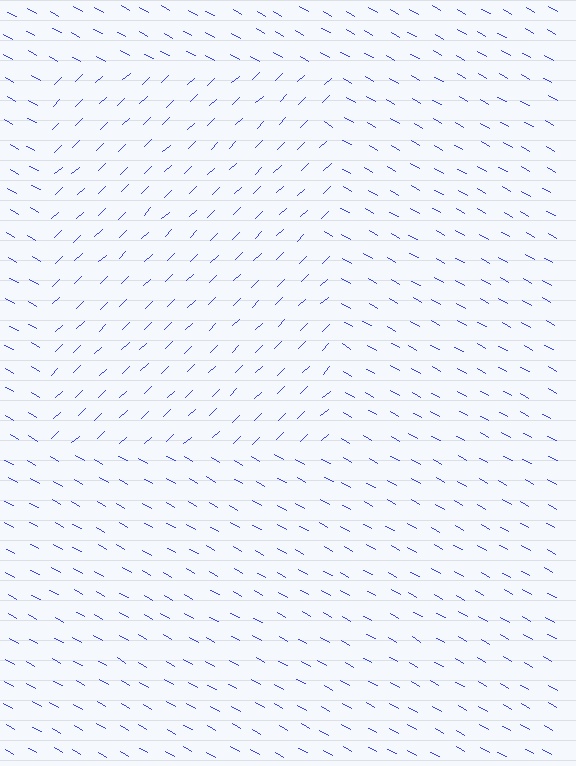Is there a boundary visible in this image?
Yes, there is a texture boundary formed by a change in line orientation.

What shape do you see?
I see a rectangle.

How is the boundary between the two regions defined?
The boundary is defined purely by a change in line orientation (approximately 73 degrees difference). All lines are the same color and thickness.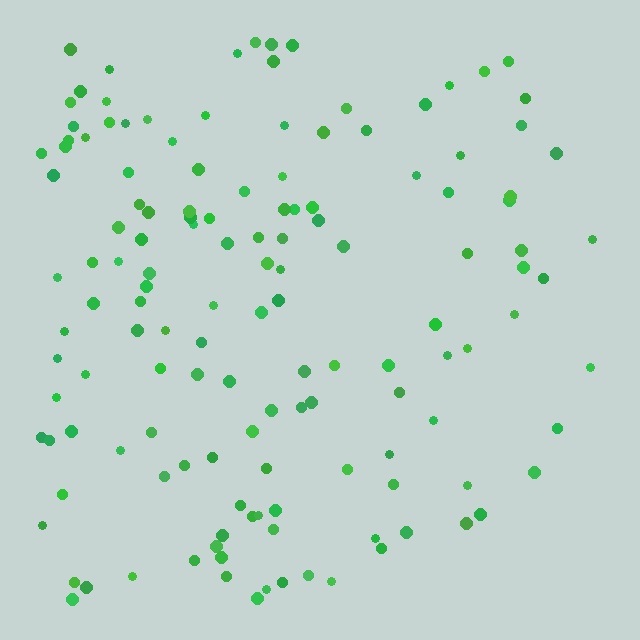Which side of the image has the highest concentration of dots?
The left.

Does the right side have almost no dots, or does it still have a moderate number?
Still a moderate number, just noticeably fewer than the left.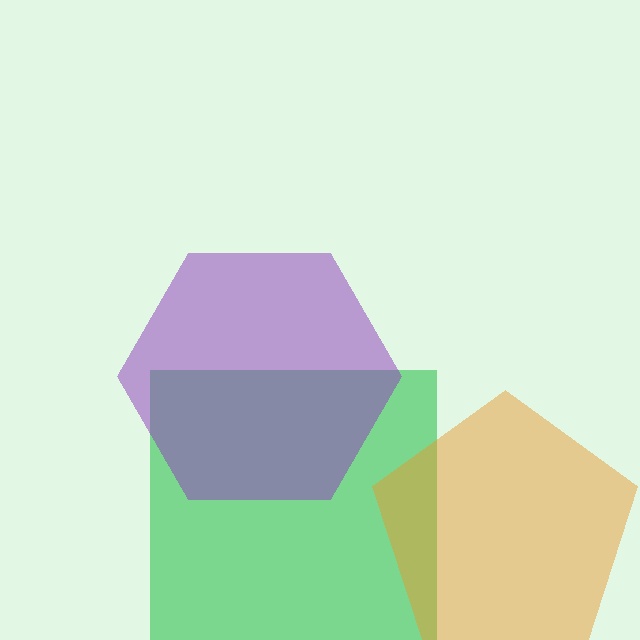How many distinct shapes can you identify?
There are 3 distinct shapes: a green square, an orange pentagon, a purple hexagon.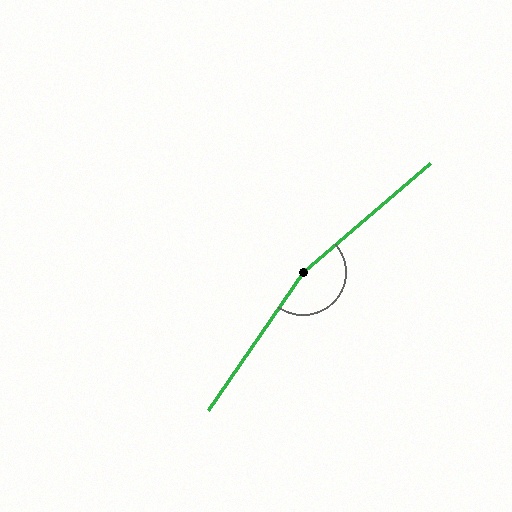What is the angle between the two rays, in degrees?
Approximately 165 degrees.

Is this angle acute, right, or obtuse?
It is obtuse.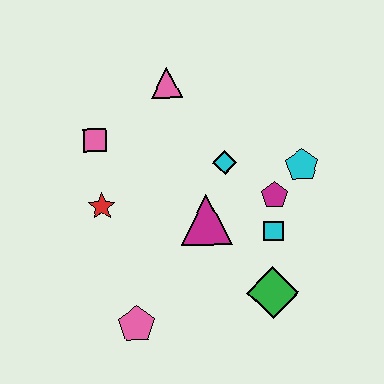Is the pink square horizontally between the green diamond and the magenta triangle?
No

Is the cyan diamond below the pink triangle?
Yes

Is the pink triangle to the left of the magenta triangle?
Yes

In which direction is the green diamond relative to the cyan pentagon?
The green diamond is below the cyan pentagon.